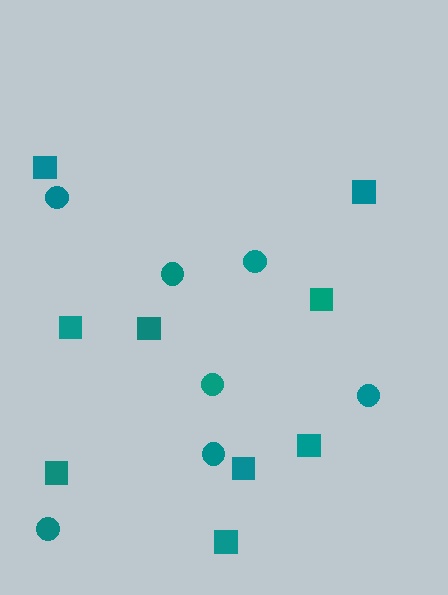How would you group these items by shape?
There are 2 groups: one group of squares (9) and one group of circles (7).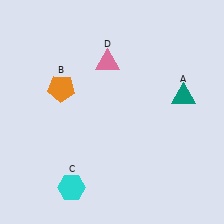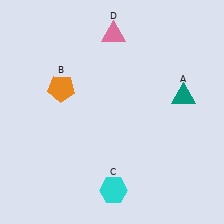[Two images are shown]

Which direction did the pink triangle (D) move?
The pink triangle (D) moved up.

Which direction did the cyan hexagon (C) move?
The cyan hexagon (C) moved right.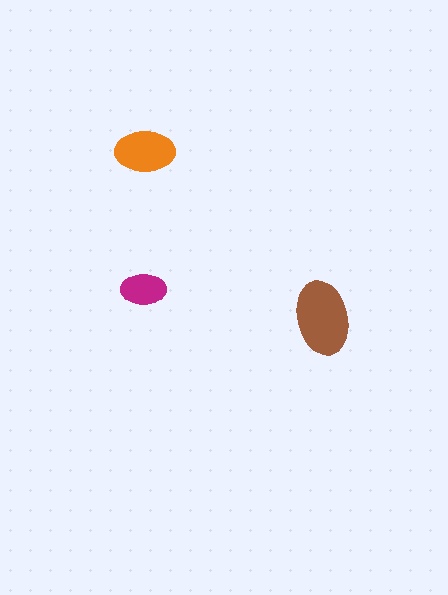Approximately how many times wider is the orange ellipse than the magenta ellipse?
About 1.5 times wider.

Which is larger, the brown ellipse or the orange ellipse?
The brown one.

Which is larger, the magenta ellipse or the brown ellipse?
The brown one.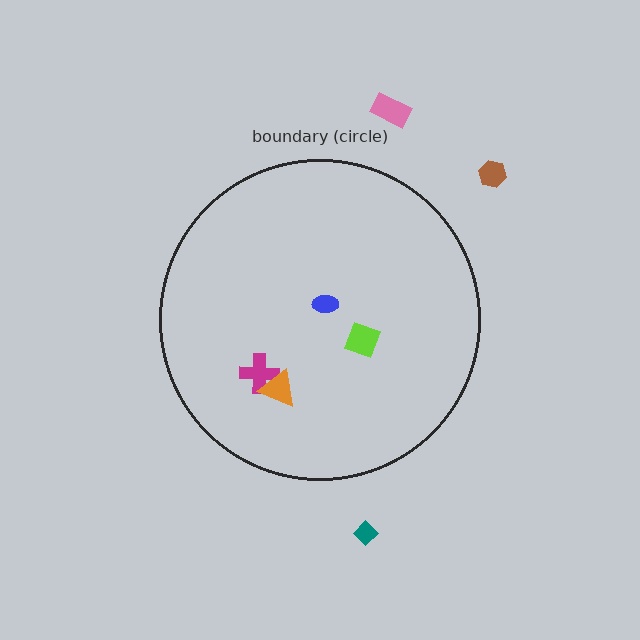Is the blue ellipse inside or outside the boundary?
Inside.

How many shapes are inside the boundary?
4 inside, 3 outside.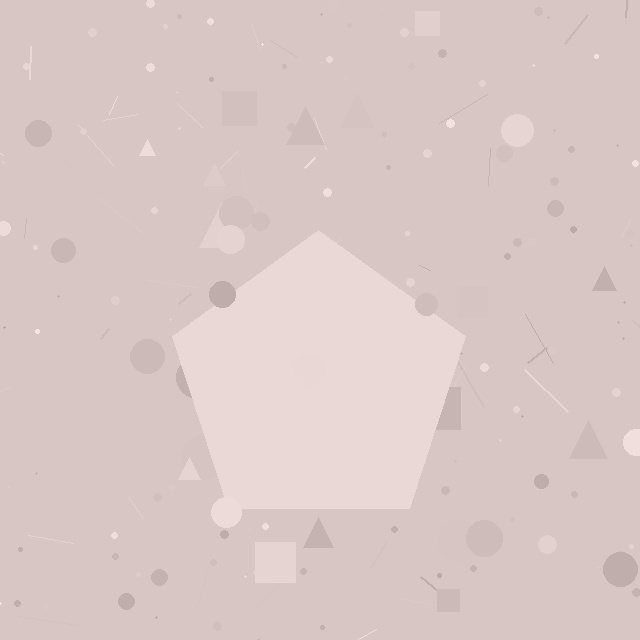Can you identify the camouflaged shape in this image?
The camouflaged shape is a pentagon.